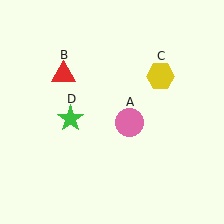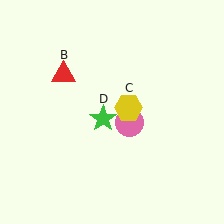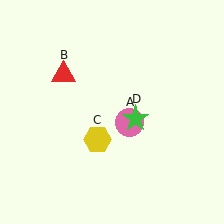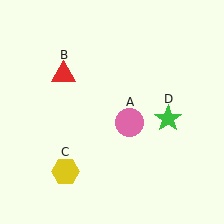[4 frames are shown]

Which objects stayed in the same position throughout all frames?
Pink circle (object A) and red triangle (object B) remained stationary.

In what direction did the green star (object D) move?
The green star (object D) moved right.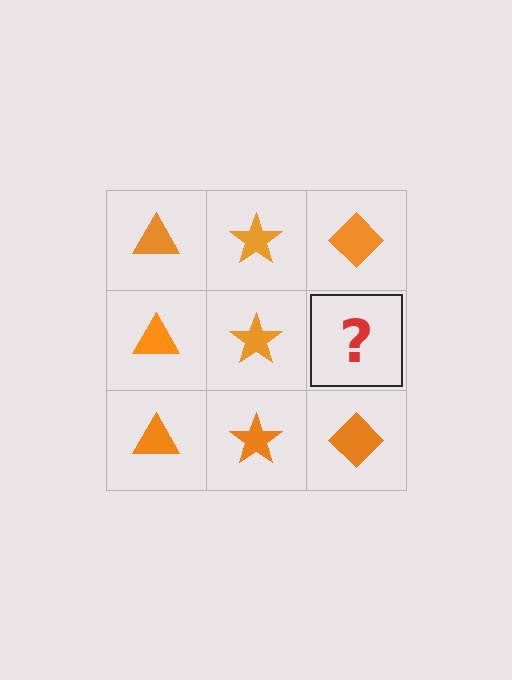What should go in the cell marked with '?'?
The missing cell should contain an orange diamond.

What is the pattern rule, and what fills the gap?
The rule is that each column has a consistent shape. The gap should be filled with an orange diamond.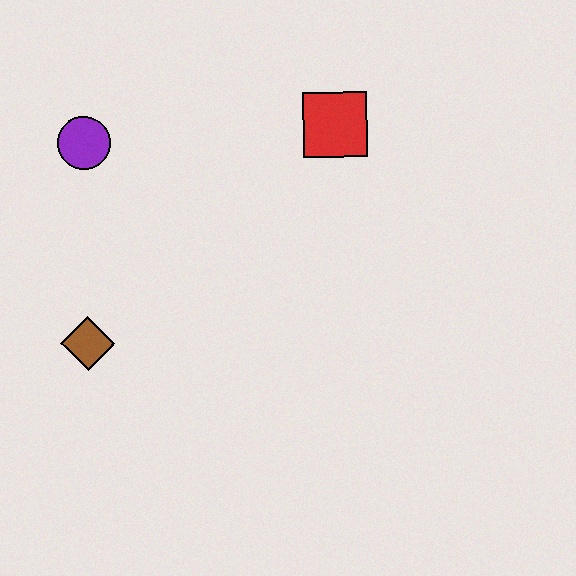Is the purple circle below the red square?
Yes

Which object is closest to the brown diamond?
The purple circle is closest to the brown diamond.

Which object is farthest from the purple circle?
The red square is farthest from the purple circle.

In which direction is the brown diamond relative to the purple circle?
The brown diamond is below the purple circle.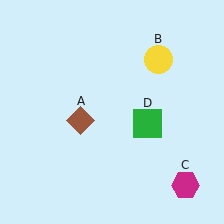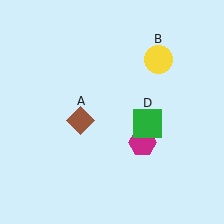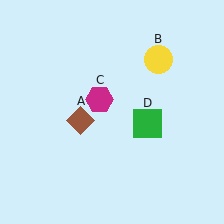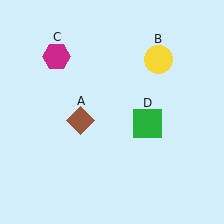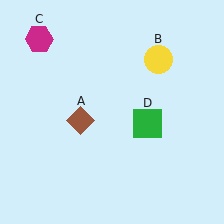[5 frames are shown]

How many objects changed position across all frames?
1 object changed position: magenta hexagon (object C).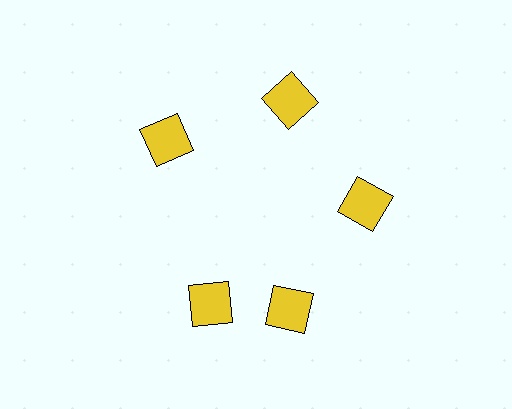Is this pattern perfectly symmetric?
No. The 5 yellow squares are arranged in a ring, but one element near the 8 o'clock position is rotated out of alignment along the ring, breaking the 5-fold rotational symmetry.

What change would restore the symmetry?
The symmetry would be restored by rotating it back into even spacing with its neighbors so that all 5 squares sit at equal angles and equal distance from the center.